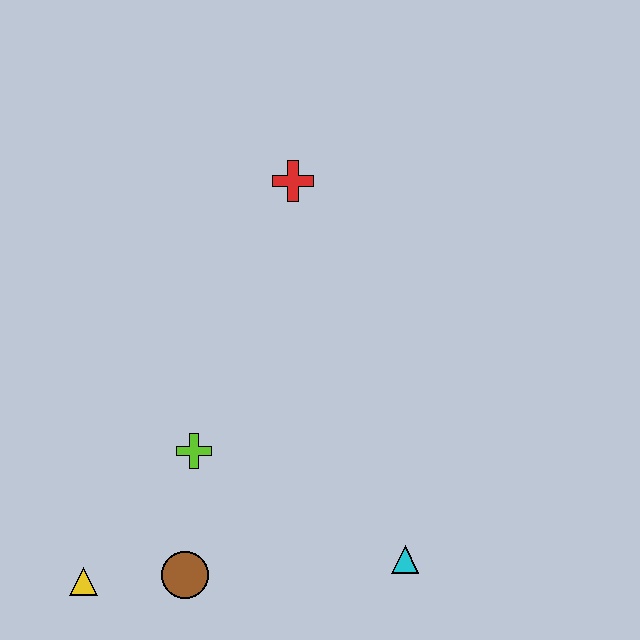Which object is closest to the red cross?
The lime cross is closest to the red cross.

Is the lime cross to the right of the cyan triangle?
No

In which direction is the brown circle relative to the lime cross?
The brown circle is below the lime cross.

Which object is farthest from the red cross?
The yellow triangle is farthest from the red cross.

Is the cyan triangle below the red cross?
Yes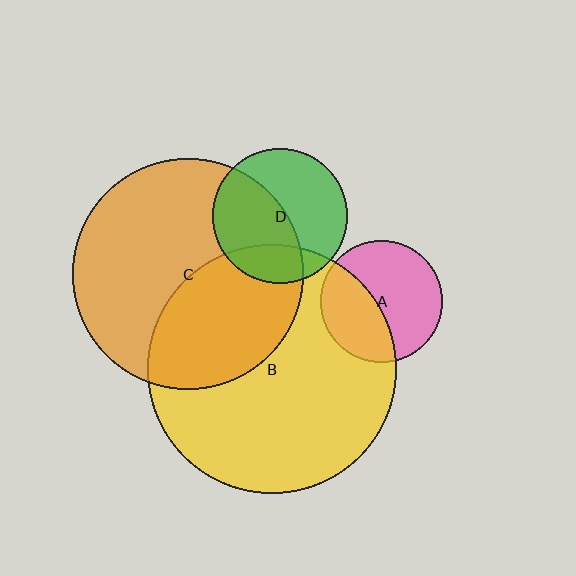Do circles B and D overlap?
Yes.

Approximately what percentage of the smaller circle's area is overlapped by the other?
Approximately 20%.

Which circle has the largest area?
Circle B (yellow).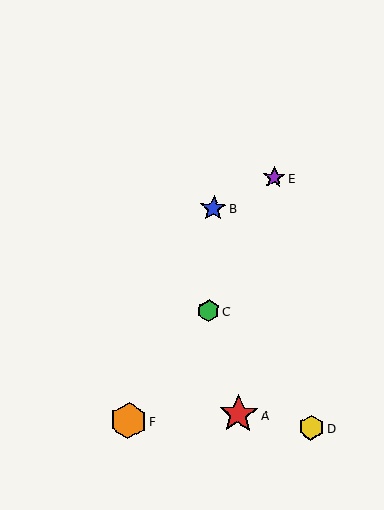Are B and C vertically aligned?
Yes, both are at x≈214.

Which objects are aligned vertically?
Objects B, C are aligned vertically.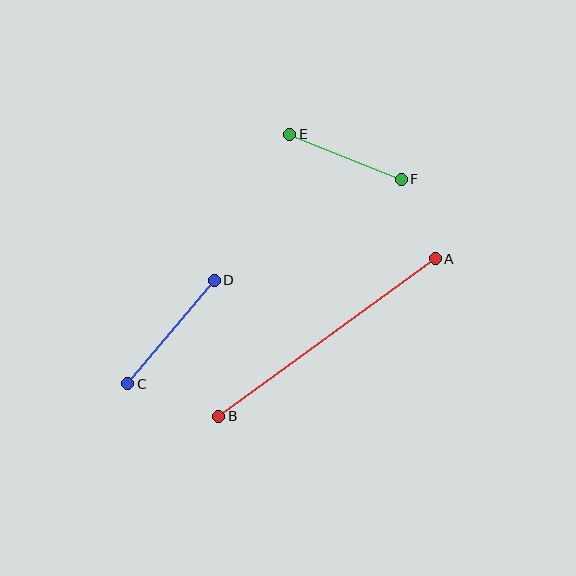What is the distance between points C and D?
The distance is approximately 135 pixels.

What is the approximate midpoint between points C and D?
The midpoint is at approximately (171, 332) pixels.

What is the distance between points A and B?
The distance is approximately 268 pixels.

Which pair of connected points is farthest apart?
Points A and B are farthest apart.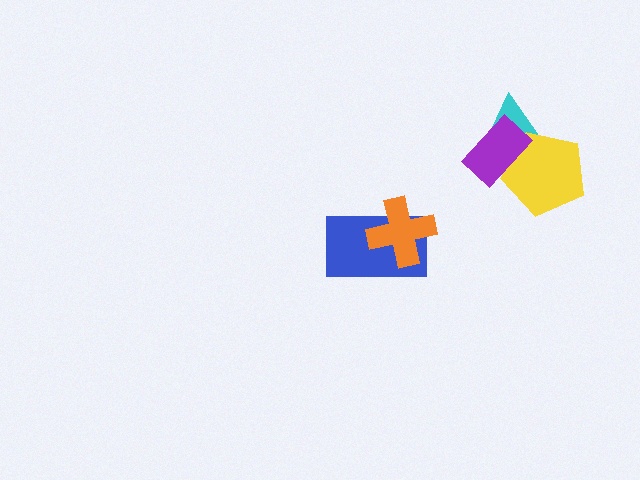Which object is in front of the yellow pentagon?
The purple rectangle is in front of the yellow pentagon.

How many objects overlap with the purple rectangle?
2 objects overlap with the purple rectangle.